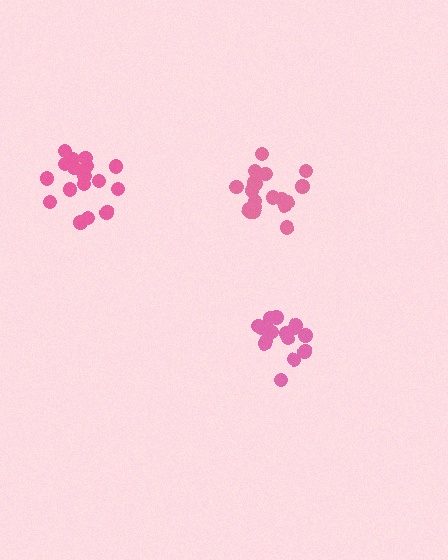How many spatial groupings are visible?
There are 3 spatial groupings.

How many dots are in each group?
Group 1: 19 dots, Group 2: 15 dots, Group 3: 17 dots (51 total).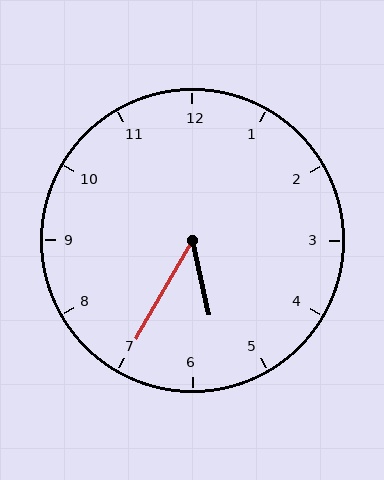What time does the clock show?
5:35.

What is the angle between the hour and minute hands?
Approximately 42 degrees.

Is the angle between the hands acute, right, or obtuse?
It is acute.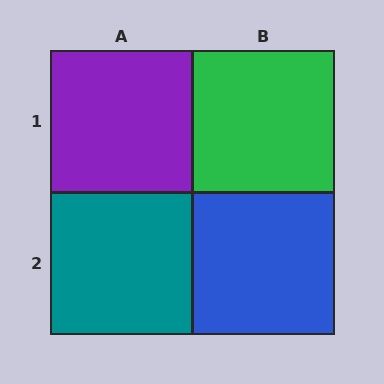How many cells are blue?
1 cell is blue.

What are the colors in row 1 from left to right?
Purple, green.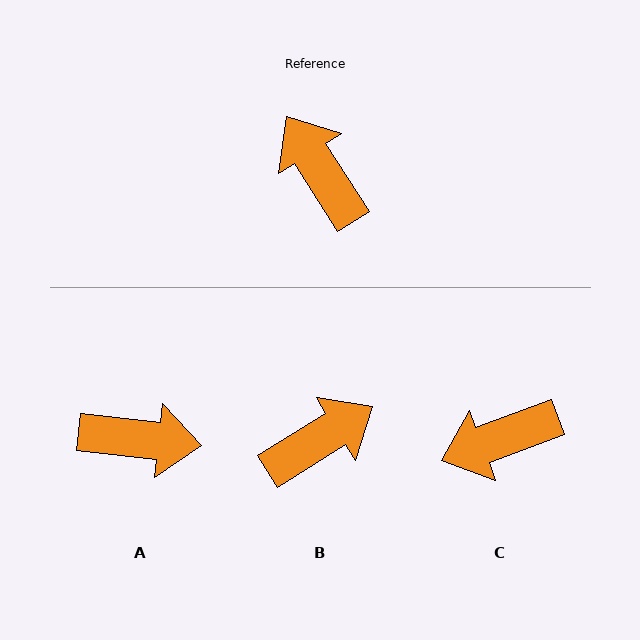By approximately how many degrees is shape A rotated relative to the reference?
Approximately 129 degrees clockwise.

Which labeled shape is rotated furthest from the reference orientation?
A, about 129 degrees away.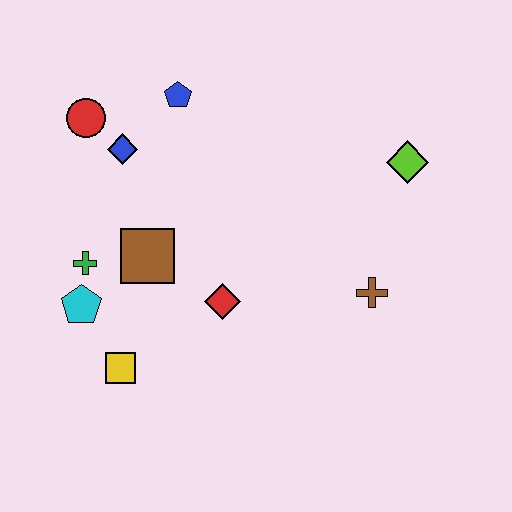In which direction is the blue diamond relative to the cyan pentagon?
The blue diamond is above the cyan pentagon.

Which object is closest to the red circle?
The blue diamond is closest to the red circle.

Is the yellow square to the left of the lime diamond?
Yes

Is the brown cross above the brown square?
No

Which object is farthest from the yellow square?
The lime diamond is farthest from the yellow square.